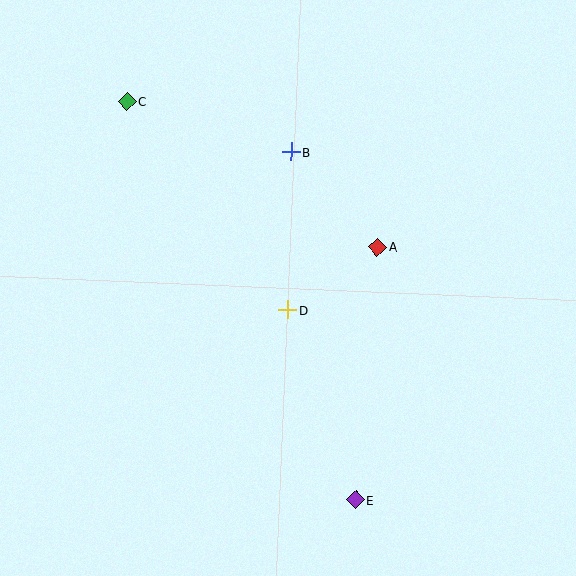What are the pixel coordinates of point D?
Point D is at (288, 310).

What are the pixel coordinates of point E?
Point E is at (356, 500).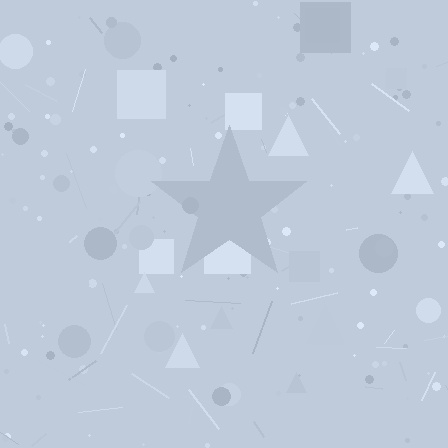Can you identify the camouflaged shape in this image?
The camouflaged shape is a star.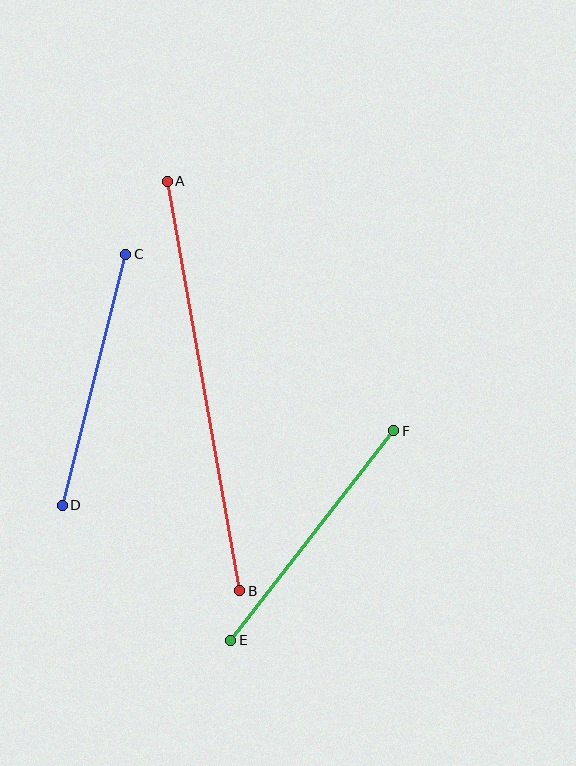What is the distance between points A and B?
The distance is approximately 416 pixels.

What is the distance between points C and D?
The distance is approximately 259 pixels.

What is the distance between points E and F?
The distance is approximately 266 pixels.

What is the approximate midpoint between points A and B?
The midpoint is at approximately (203, 386) pixels.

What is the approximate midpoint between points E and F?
The midpoint is at approximately (312, 536) pixels.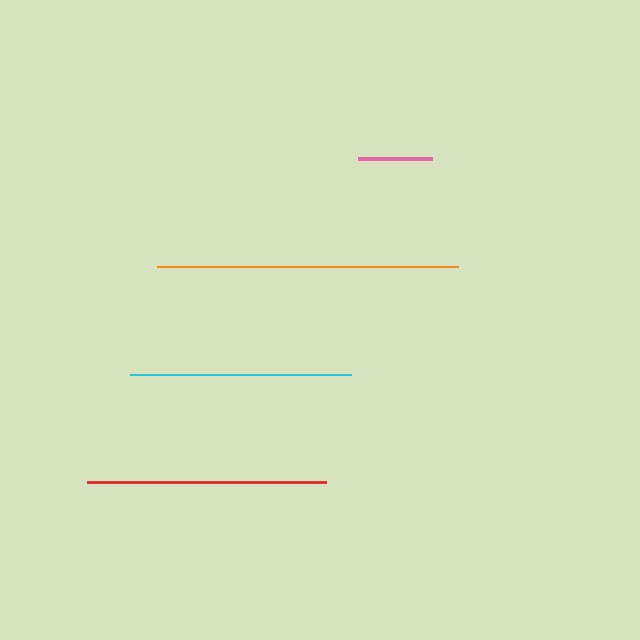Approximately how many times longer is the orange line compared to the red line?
The orange line is approximately 1.3 times the length of the red line.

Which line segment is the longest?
The orange line is the longest at approximately 301 pixels.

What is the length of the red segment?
The red segment is approximately 239 pixels long.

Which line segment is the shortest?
The pink line is the shortest at approximately 74 pixels.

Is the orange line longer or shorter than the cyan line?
The orange line is longer than the cyan line.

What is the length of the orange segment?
The orange segment is approximately 301 pixels long.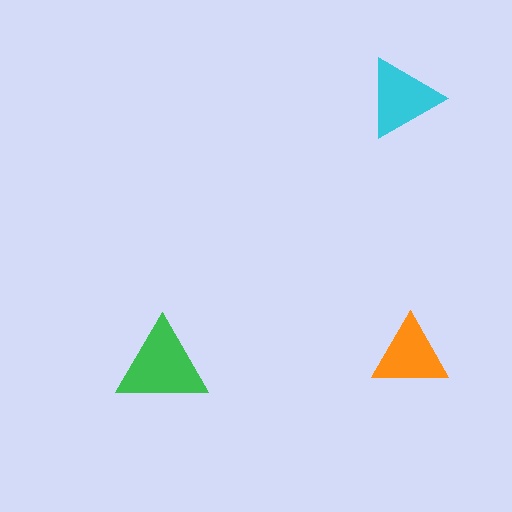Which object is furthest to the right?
The orange triangle is rightmost.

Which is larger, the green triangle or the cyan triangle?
The green one.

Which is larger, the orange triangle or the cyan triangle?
The cyan one.